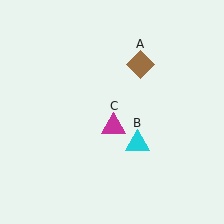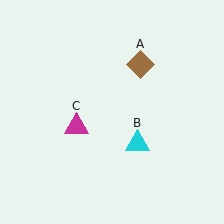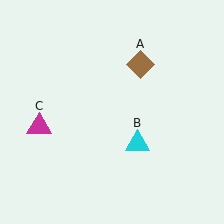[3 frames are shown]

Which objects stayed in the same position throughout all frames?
Brown diamond (object A) and cyan triangle (object B) remained stationary.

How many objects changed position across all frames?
1 object changed position: magenta triangle (object C).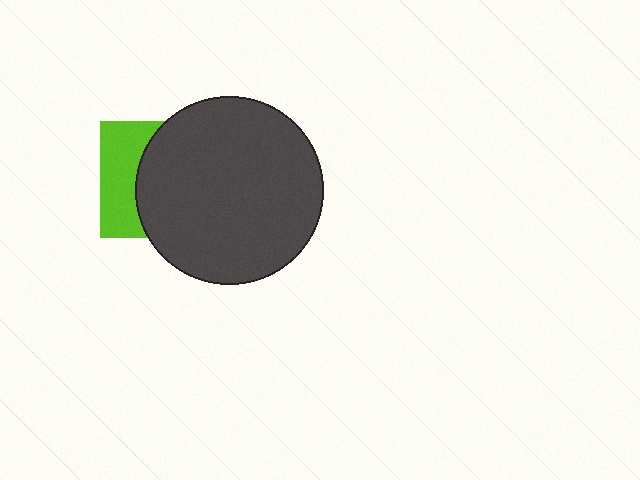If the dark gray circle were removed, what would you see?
You would see the complete lime square.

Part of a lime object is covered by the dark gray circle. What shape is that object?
It is a square.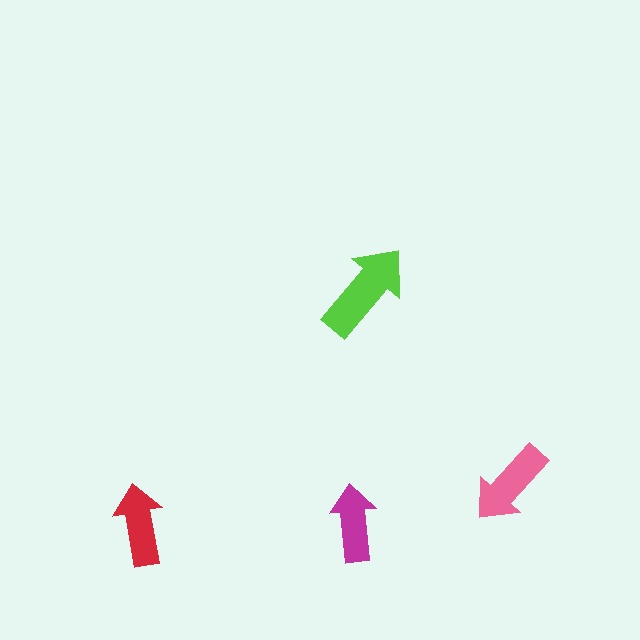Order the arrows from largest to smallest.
the lime one, the pink one, the red one, the magenta one.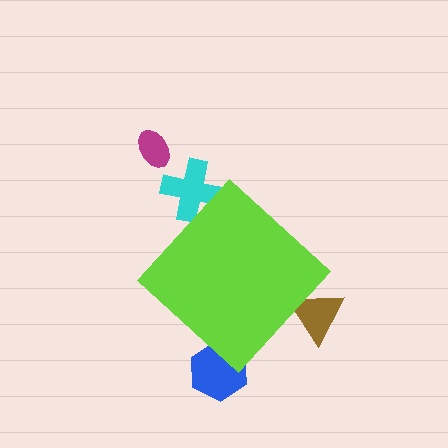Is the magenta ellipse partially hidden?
No, the magenta ellipse is fully visible.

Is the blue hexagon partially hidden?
Yes, the blue hexagon is partially hidden behind the lime diamond.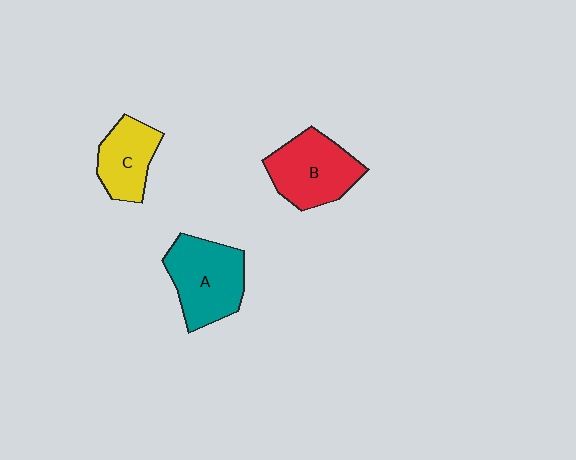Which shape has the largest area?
Shape A (teal).